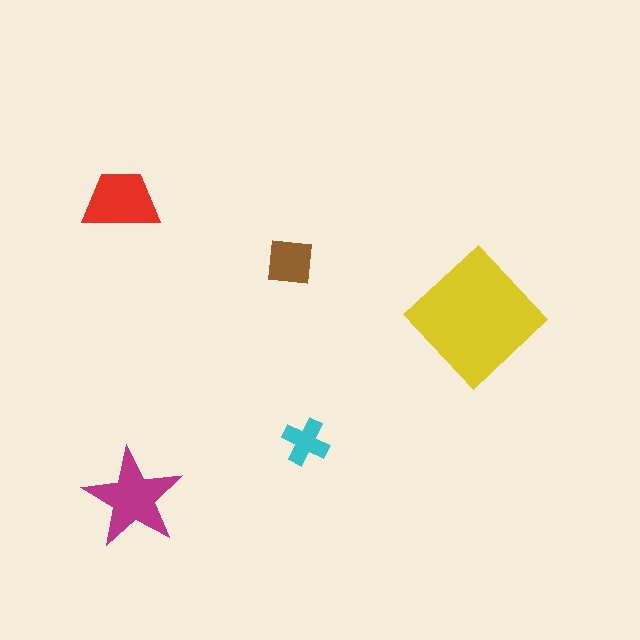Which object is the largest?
The yellow diamond.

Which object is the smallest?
The cyan cross.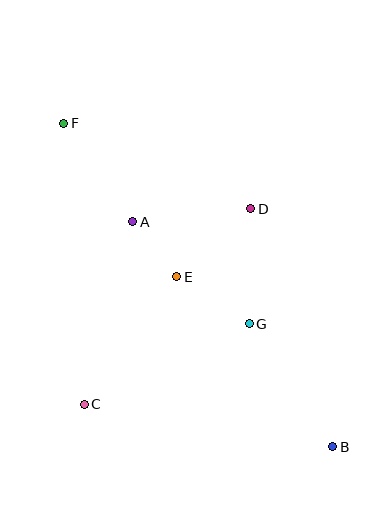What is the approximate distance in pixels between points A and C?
The distance between A and C is approximately 189 pixels.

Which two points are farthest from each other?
Points B and F are farthest from each other.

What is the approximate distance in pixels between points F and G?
The distance between F and G is approximately 273 pixels.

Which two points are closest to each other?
Points A and E are closest to each other.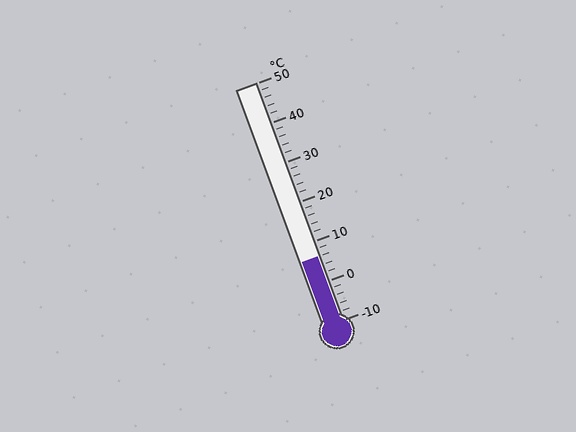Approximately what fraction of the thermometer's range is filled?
The thermometer is filled to approximately 25% of its range.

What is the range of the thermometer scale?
The thermometer scale ranges from -10°C to 50°C.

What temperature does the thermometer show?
The thermometer shows approximately 6°C.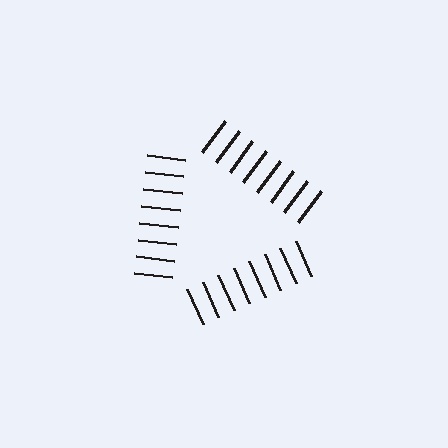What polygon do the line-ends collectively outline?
An illusory triangle — the line segments terminate on its edges but no continuous stroke is drawn.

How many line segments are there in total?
24 — 8 along each of the 3 edges.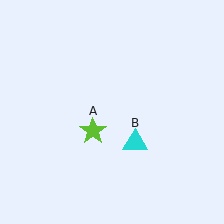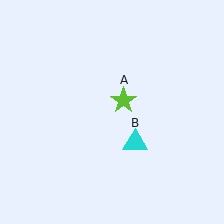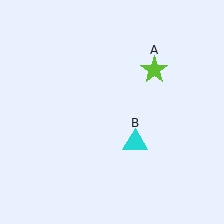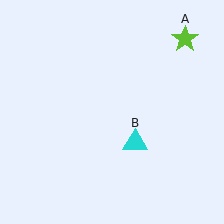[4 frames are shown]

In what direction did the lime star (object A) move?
The lime star (object A) moved up and to the right.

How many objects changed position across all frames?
1 object changed position: lime star (object A).